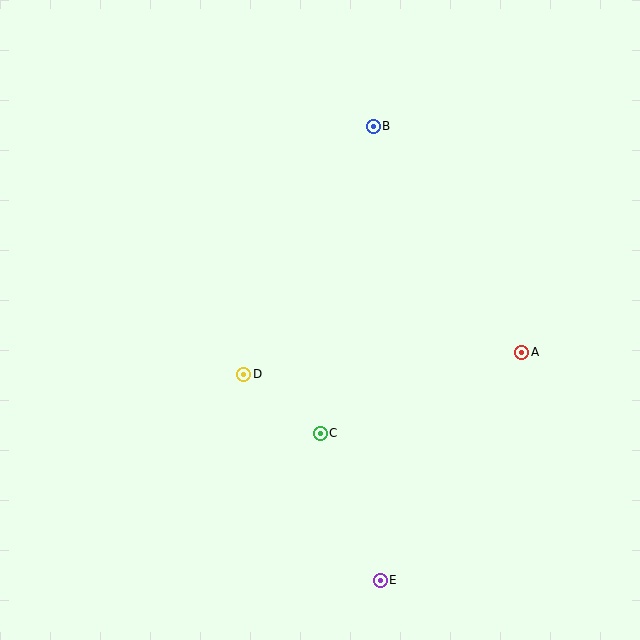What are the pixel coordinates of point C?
Point C is at (320, 433).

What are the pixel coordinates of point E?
Point E is at (380, 580).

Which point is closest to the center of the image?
Point D at (244, 374) is closest to the center.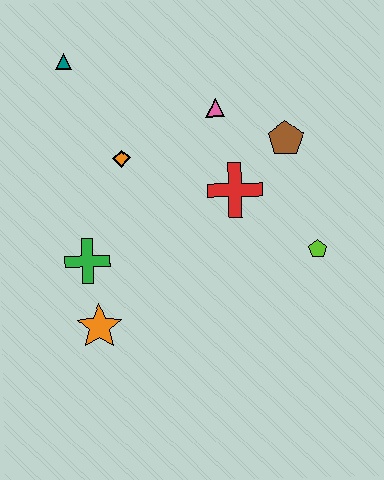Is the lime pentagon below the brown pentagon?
Yes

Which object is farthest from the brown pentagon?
The orange star is farthest from the brown pentagon.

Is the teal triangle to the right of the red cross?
No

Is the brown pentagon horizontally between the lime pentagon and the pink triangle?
Yes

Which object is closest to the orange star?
The green cross is closest to the orange star.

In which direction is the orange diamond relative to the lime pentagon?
The orange diamond is to the left of the lime pentagon.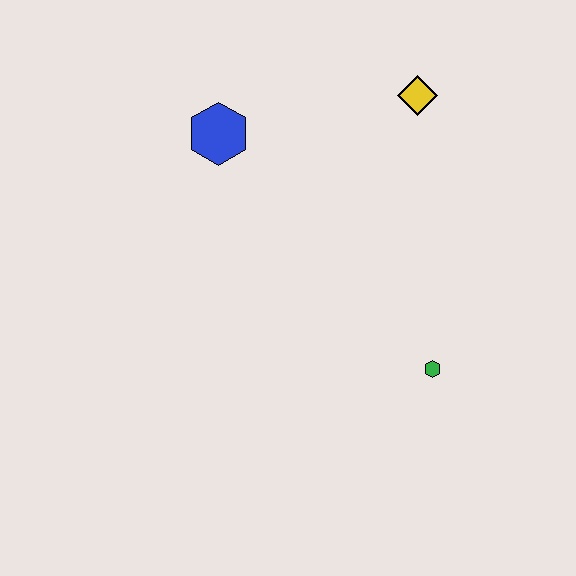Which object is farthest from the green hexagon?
The blue hexagon is farthest from the green hexagon.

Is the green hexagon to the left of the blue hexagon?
No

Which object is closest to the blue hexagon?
The yellow diamond is closest to the blue hexagon.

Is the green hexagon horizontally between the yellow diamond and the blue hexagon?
No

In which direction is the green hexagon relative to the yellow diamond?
The green hexagon is below the yellow diamond.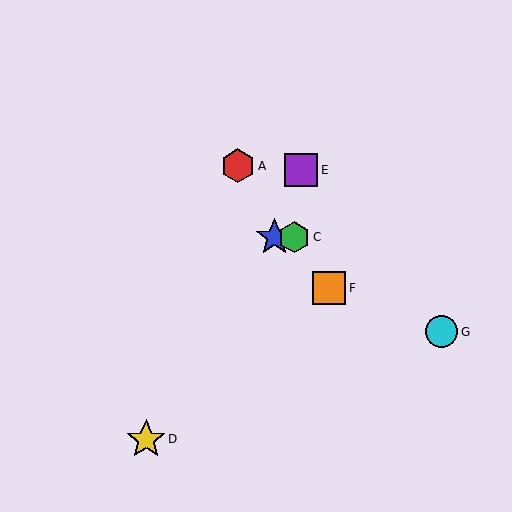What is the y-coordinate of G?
Object G is at y≈332.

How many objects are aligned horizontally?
2 objects (B, C) are aligned horizontally.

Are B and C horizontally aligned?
Yes, both are at y≈237.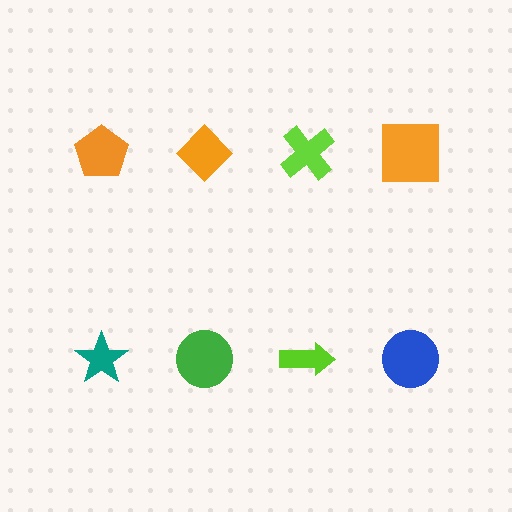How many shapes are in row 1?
4 shapes.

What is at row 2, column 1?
A teal star.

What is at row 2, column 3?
A lime arrow.